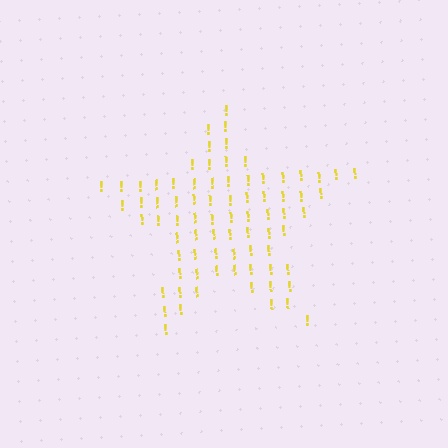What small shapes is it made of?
It is made of small exclamation marks.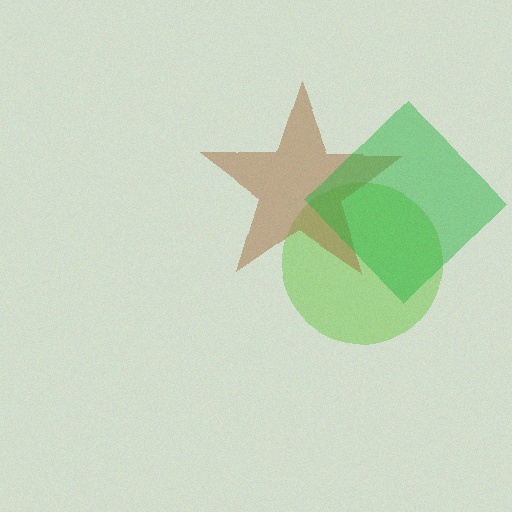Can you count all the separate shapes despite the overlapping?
Yes, there are 3 separate shapes.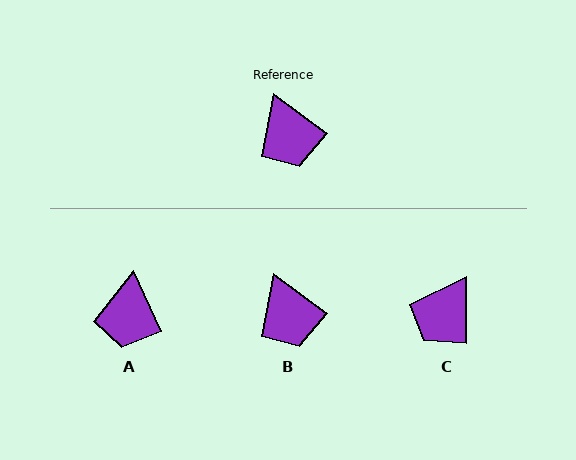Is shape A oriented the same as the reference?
No, it is off by about 28 degrees.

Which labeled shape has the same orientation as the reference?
B.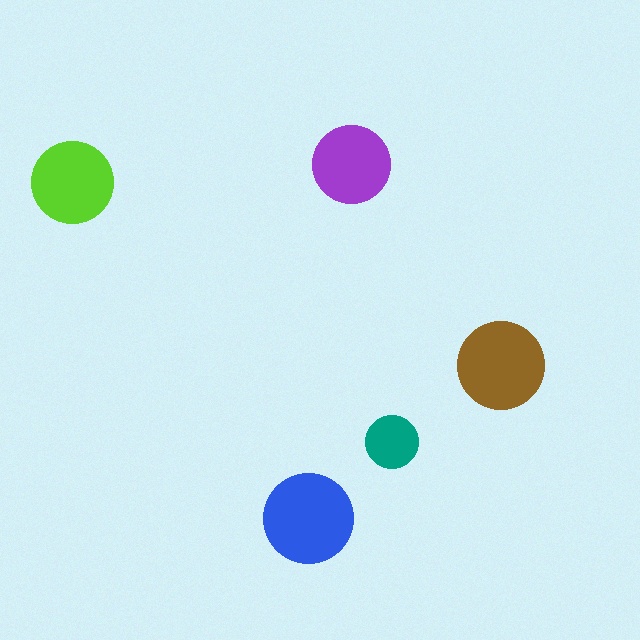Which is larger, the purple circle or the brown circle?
The brown one.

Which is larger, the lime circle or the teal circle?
The lime one.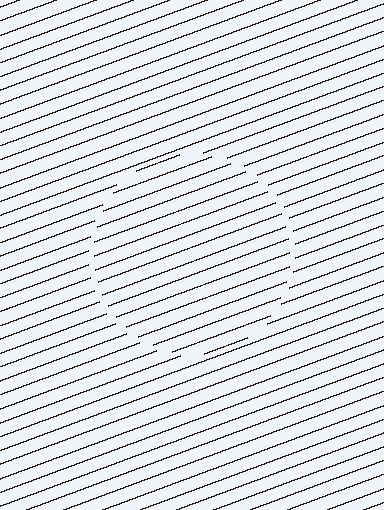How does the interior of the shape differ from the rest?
The interior of the shape contains the same grating, shifted by half a period — the contour is defined by the phase discontinuity where line-ends from the inner and outer gratings abut.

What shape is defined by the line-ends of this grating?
An illusory circle. The interior of the shape contains the same grating, shifted by half a period — the contour is defined by the phase discontinuity where line-ends from the inner and outer gratings abut.